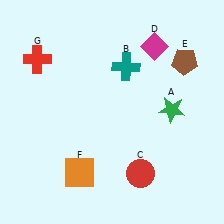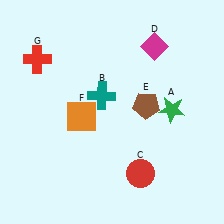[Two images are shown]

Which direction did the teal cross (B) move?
The teal cross (B) moved down.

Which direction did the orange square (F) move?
The orange square (F) moved up.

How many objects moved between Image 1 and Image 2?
3 objects moved between the two images.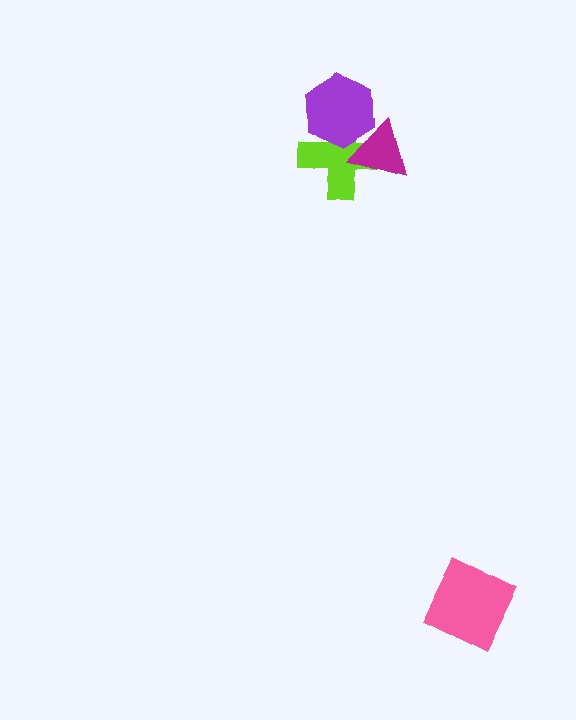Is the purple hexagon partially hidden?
Yes, it is partially covered by another shape.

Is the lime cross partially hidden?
Yes, it is partially covered by another shape.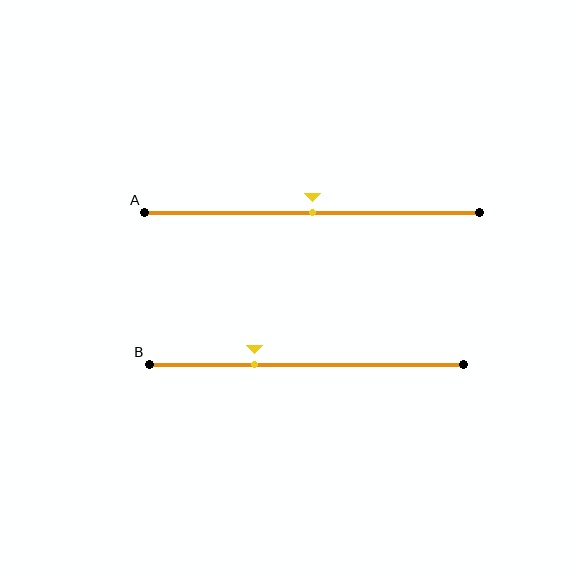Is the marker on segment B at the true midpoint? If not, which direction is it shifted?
No, the marker on segment B is shifted to the left by about 17% of the segment length.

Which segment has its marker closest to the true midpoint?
Segment A has its marker closest to the true midpoint.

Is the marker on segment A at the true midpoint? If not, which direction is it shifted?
Yes, the marker on segment A is at the true midpoint.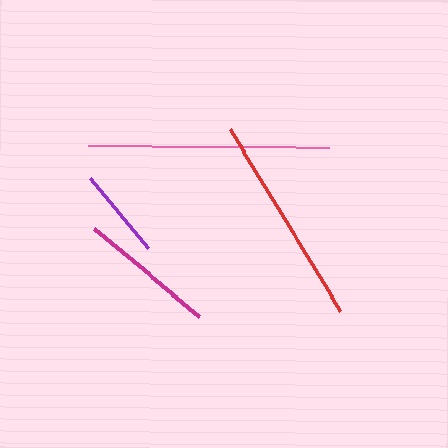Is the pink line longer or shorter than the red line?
The pink line is longer than the red line.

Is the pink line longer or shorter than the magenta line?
The pink line is longer than the magenta line.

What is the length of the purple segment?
The purple segment is approximately 91 pixels long.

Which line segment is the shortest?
The purple line is the shortest at approximately 91 pixels.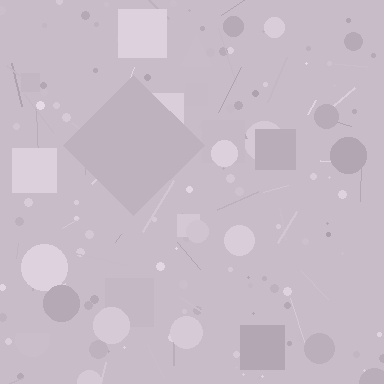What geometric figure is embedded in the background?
A diamond is embedded in the background.